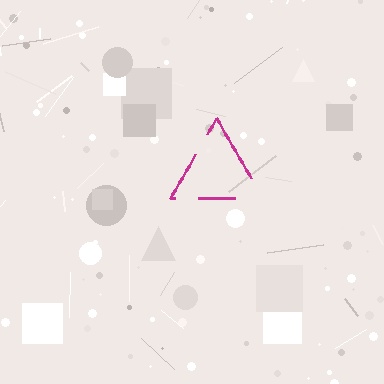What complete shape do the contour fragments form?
The contour fragments form a triangle.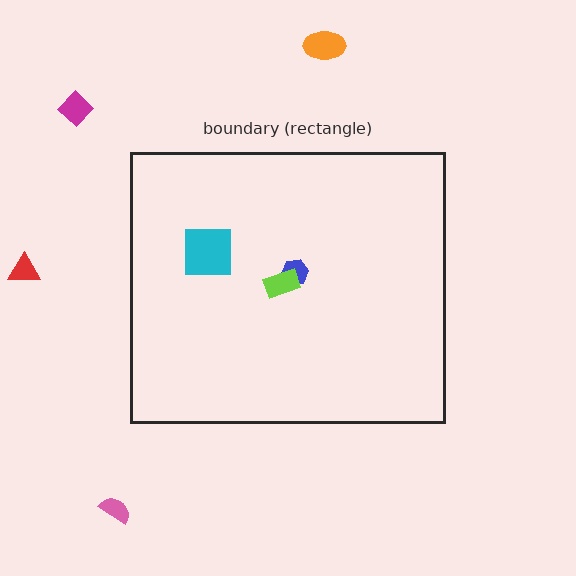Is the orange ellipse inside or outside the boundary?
Outside.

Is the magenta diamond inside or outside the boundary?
Outside.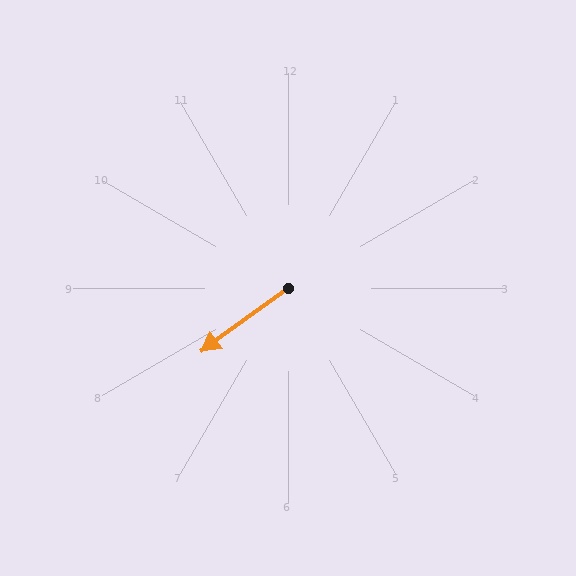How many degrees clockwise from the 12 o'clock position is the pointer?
Approximately 234 degrees.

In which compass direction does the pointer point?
Southwest.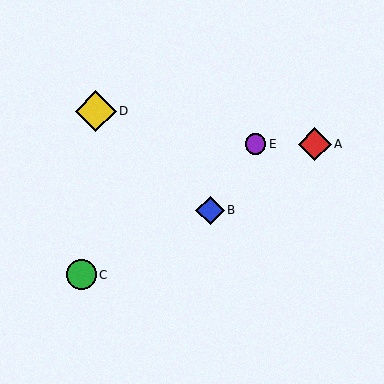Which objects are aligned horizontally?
Objects A, E are aligned horizontally.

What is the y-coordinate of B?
Object B is at y≈210.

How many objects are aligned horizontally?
2 objects (A, E) are aligned horizontally.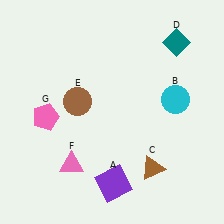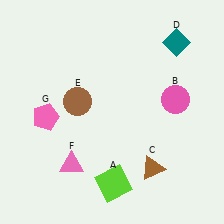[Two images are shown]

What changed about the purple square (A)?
In Image 1, A is purple. In Image 2, it changed to lime.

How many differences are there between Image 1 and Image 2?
There are 2 differences between the two images.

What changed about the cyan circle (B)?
In Image 1, B is cyan. In Image 2, it changed to pink.